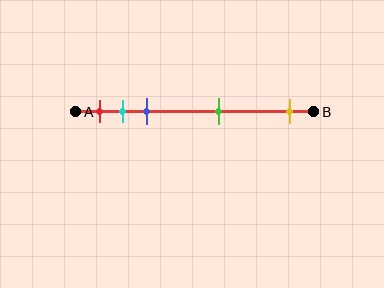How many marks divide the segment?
There are 5 marks dividing the segment.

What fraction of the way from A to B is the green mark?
The green mark is approximately 60% (0.6) of the way from A to B.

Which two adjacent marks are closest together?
The cyan and blue marks are the closest adjacent pair.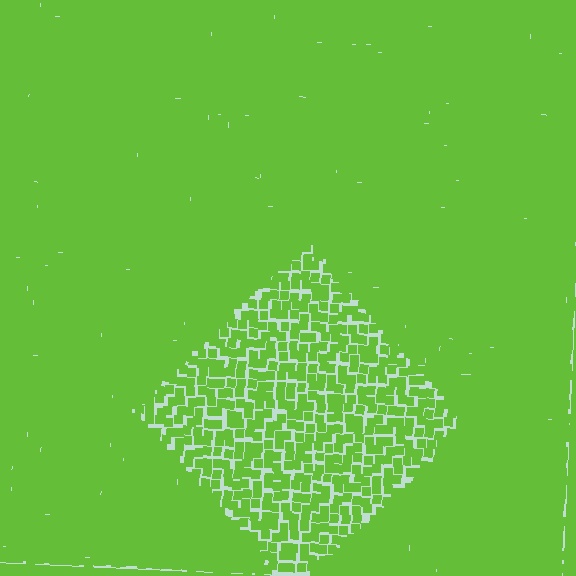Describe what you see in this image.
The image contains small lime elements arranged at two different densities. A diamond-shaped region is visible where the elements are less densely packed than the surrounding area.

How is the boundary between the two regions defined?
The boundary is defined by a change in element density (approximately 2.1x ratio). All elements are the same color, size, and shape.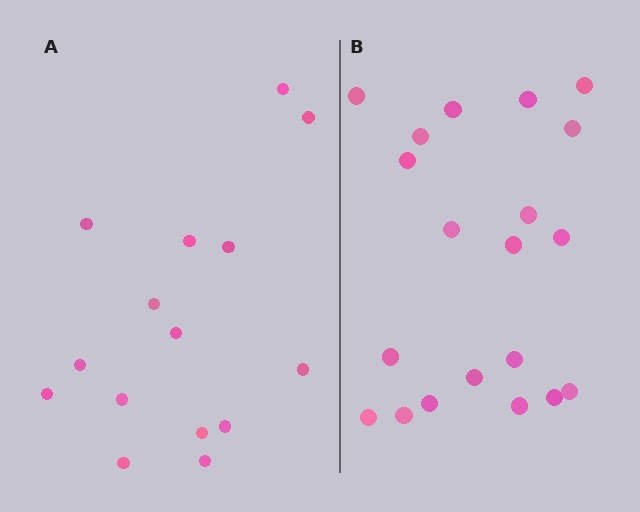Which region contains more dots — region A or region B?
Region B (the right region) has more dots.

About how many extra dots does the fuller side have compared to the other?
Region B has about 5 more dots than region A.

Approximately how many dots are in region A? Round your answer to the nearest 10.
About 20 dots. (The exact count is 15, which rounds to 20.)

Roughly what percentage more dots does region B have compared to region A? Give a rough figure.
About 35% more.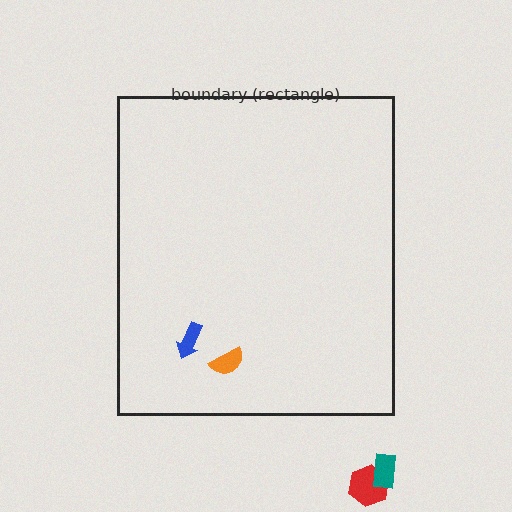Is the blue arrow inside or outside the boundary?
Inside.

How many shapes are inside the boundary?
2 inside, 2 outside.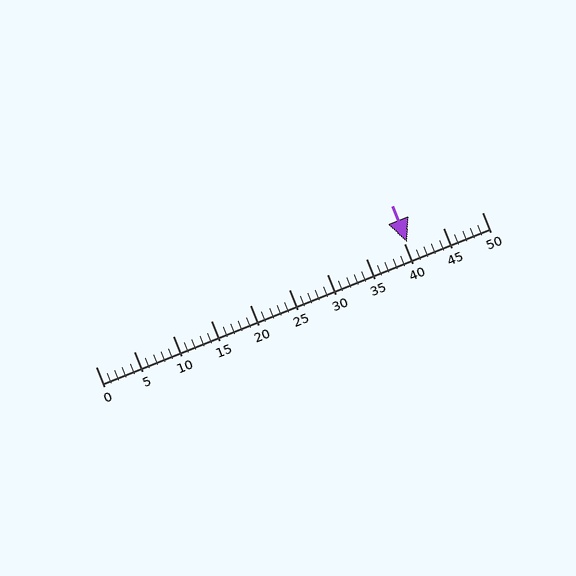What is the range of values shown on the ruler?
The ruler shows values from 0 to 50.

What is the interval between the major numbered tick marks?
The major tick marks are spaced 5 units apart.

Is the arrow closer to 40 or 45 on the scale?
The arrow is closer to 40.